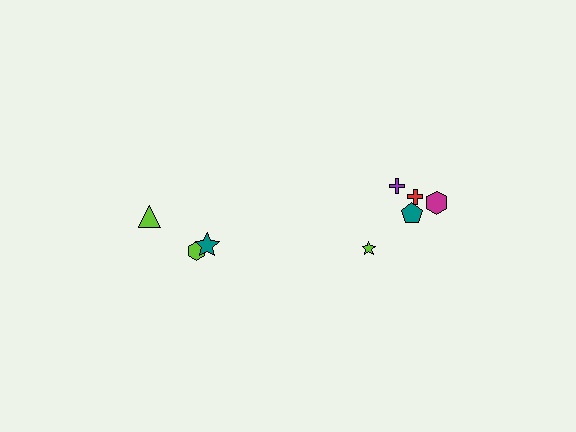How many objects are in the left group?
There are 3 objects.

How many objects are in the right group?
There are 5 objects.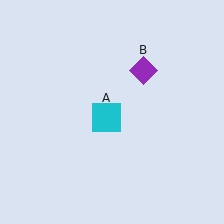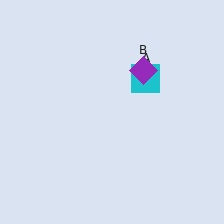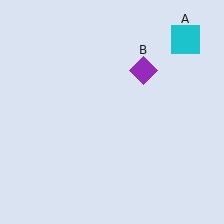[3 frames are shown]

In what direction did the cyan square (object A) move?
The cyan square (object A) moved up and to the right.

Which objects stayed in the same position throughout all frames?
Purple diamond (object B) remained stationary.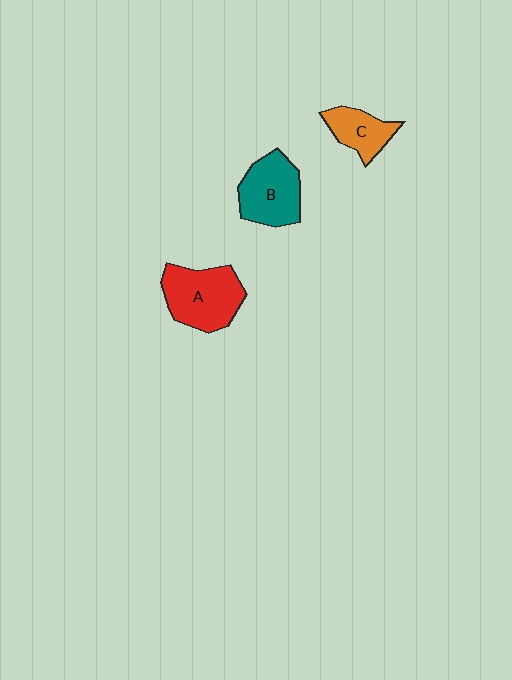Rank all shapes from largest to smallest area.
From largest to smallest: A (red), B (teal), C (orange).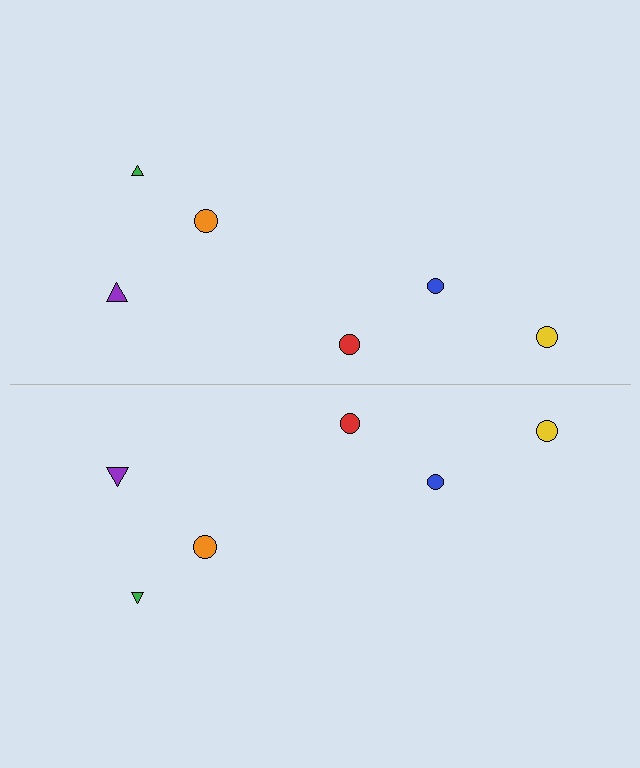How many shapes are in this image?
There are 12 shapes in this image.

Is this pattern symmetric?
Yes, this pattern has bilateral (reflection) symmetry.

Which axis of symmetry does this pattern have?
The pattern has a horizontal axis of symmetry running through the center of the image.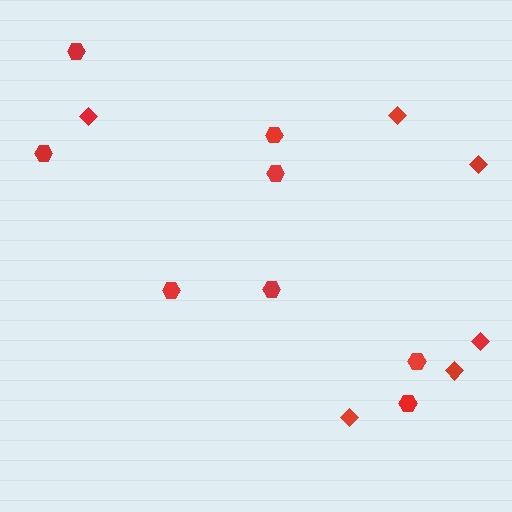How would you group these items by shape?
There are 2 groups: one group of hexagons (8) and one group of diamonds (6).